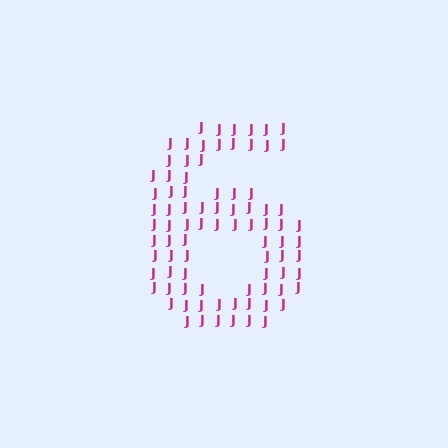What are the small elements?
The small elements are letter J's.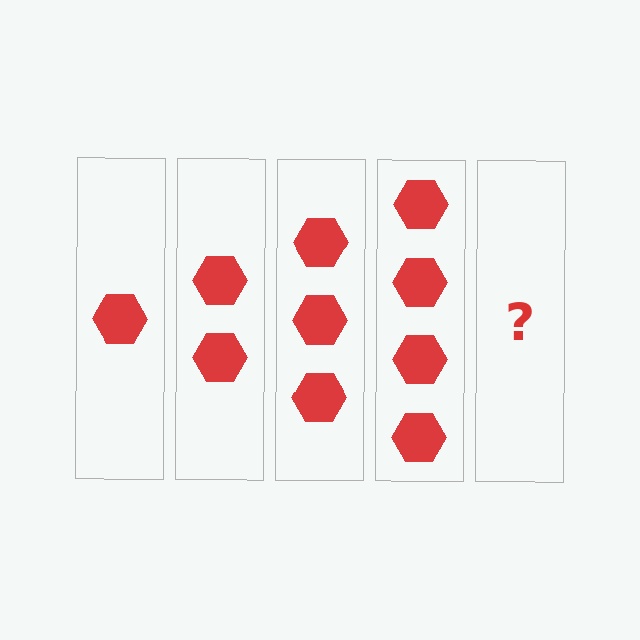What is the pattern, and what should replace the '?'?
The pattern is that each step adds one more hexagon. The '?' should be 5 hexagons.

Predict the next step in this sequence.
The next step is 5 hexagons.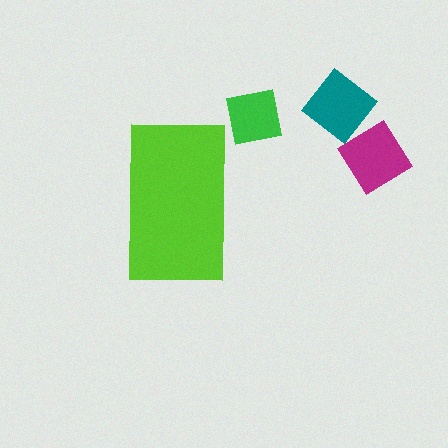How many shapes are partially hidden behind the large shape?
0 shapes are partially hidden.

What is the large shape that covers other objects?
A lime rectangle.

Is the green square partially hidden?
No, the green square is fully visible.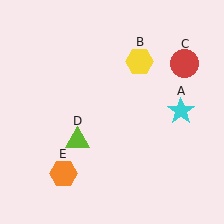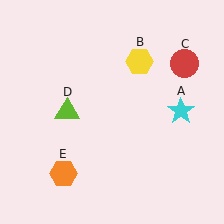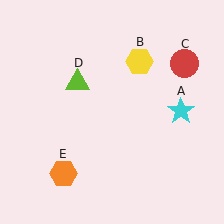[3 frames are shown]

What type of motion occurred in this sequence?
The lime triangle (object D) rotated clockwise around the center of the scene.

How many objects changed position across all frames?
1 object changed position: lime triangle (object D).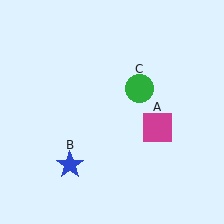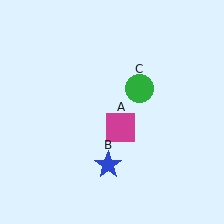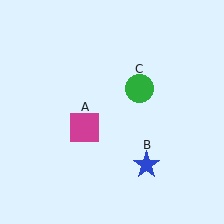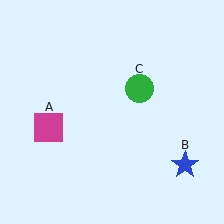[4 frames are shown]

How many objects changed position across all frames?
2 objects changed position: magenta square (object A), blue star (object B).